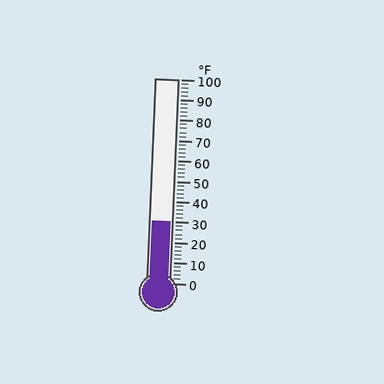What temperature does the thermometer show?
The thermometer shows approximately 30°F.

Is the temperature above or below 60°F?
The temperature is below 60°F.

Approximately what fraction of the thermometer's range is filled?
The thermometer is filled to approximately 30% of its range.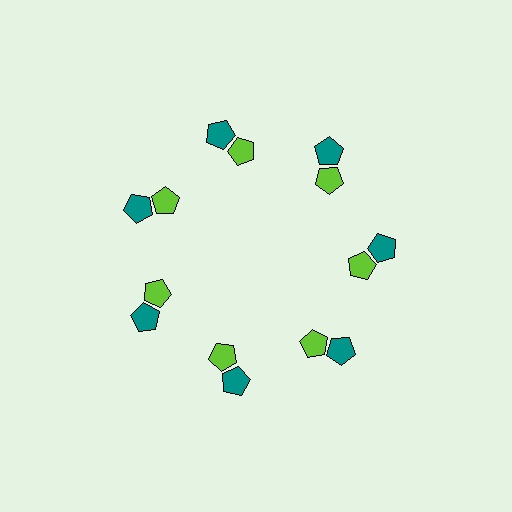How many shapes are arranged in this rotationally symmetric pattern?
There are 14 shapes, arranged in 7 groups of 2.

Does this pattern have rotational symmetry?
Yes, this pattern has 7-fold rotational symmetry. It looks the same after rotating 51 degrees around the center.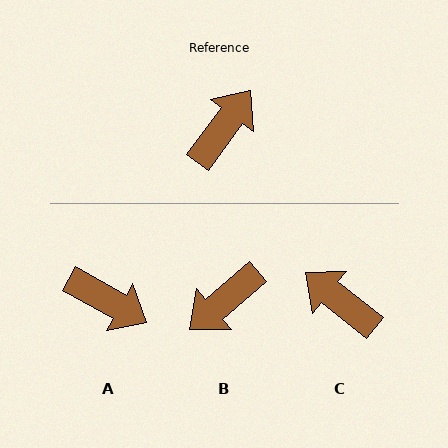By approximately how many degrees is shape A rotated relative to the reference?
Approximately 83 degrees clockwise.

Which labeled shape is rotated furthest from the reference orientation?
B, about 167 degrees away.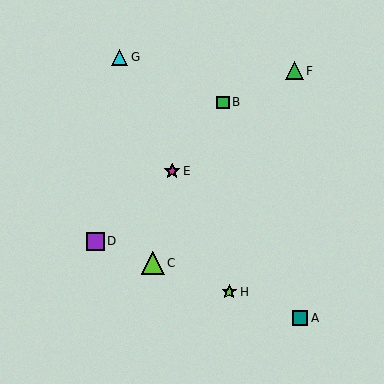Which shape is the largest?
The lime triangle (labeled C) is the largest.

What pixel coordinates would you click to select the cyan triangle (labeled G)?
Click at (120, 57) to select the cyan triangle G.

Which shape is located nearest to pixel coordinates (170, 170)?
The magenta star (labeled E) at (172, 171) is nearest to that location.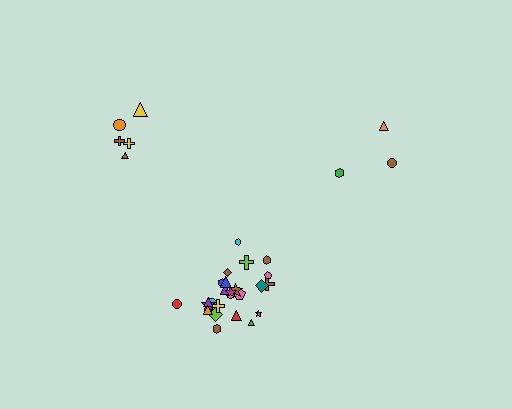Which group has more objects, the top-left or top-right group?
The top-left group.